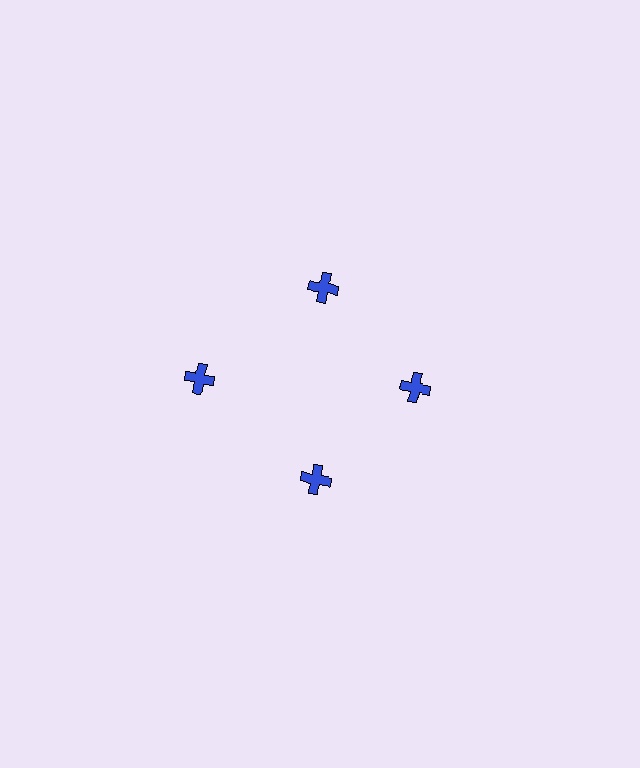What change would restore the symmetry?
The symmetry would be restored by moving it inward, back onto the ring so that all 4 crosses sit at equal angles and equal distance from the center.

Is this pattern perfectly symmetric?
No. The 4 blue crosses are arranged in a ring, but one element near the 9 o'clock position is pushed outward from the center, breaking the 4-fold rotational symmetry.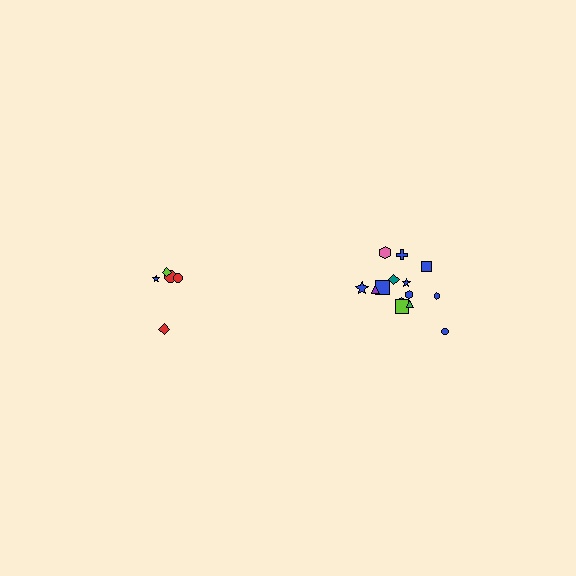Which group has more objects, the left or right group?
The right group.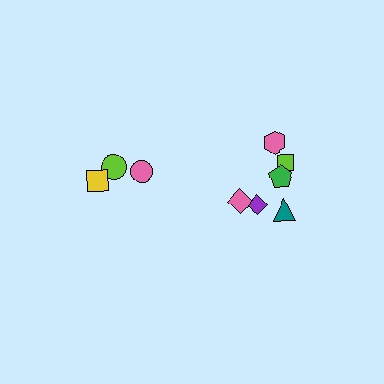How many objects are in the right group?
There are 6 objects.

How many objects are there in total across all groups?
There are 9 objects.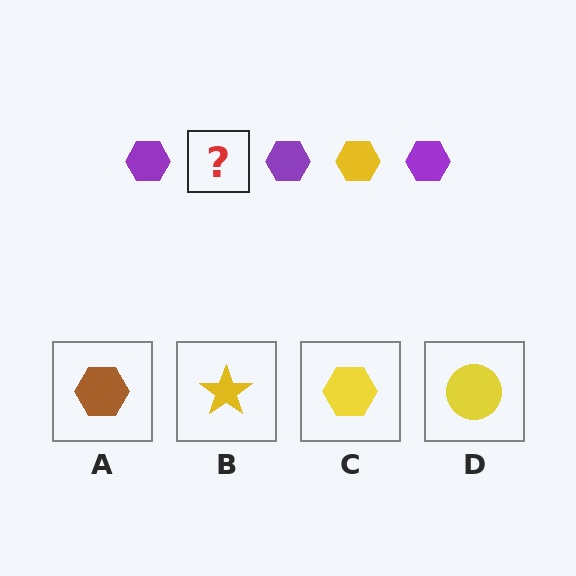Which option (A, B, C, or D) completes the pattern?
C.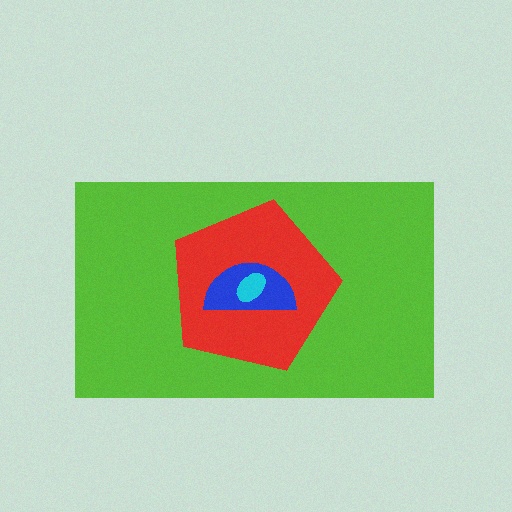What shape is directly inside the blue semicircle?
The cyan ellipse.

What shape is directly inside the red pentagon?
The blue semicircle.